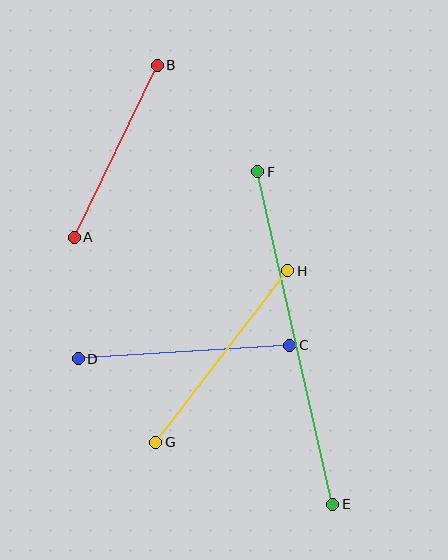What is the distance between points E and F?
The distance is approximately 341 pixels.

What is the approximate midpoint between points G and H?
The midpoint is at approximately (222, 356) pixels.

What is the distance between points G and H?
The distance is approximately 216 pixels.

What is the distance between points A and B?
The distance is approximately 191 pixels.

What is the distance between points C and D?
The distance is approximately 212 pixels.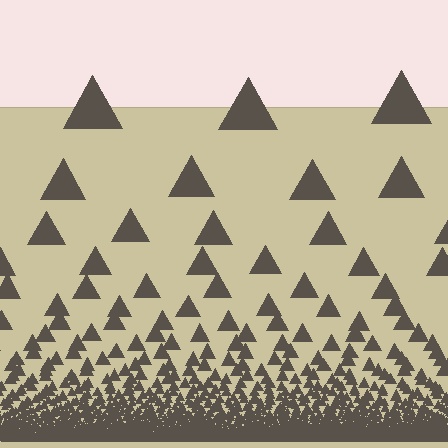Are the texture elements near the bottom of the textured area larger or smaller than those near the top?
Smaller. The gradient is inverted — elements near the bottom are smaller and denser.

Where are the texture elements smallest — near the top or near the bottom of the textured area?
Near the bottom.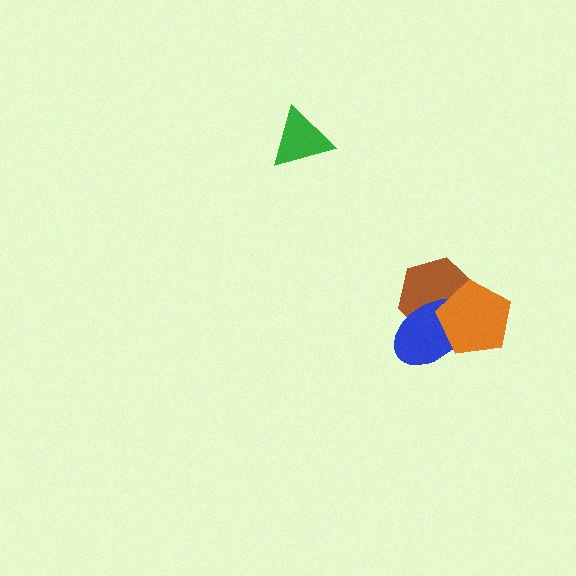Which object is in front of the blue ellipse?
The orange pentagon is in front of the blue ellipse.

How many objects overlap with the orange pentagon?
2 objects overlap with the orange pentagon.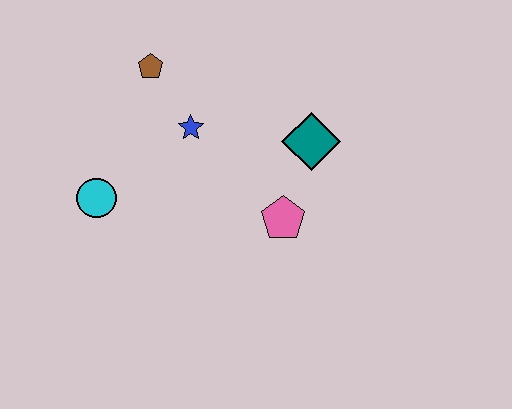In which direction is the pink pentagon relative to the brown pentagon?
The pink pentagon is below the brown pentagon.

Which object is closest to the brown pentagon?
The blue star is closest to the brown pentagon.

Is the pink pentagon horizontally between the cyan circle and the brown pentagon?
No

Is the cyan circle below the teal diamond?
Yes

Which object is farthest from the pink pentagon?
The brown pentagon is farthest from the pink pentagon.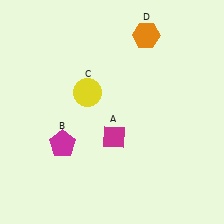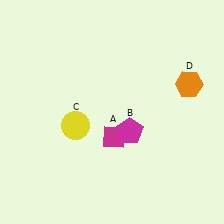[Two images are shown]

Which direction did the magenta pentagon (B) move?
The magenta pentagon (B) moved right.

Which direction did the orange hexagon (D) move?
The orange hexagon (D) moved down.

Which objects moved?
The objects that moved are: the magenta pentagon (B), the yellow circle (C), the orange hexagon (D).